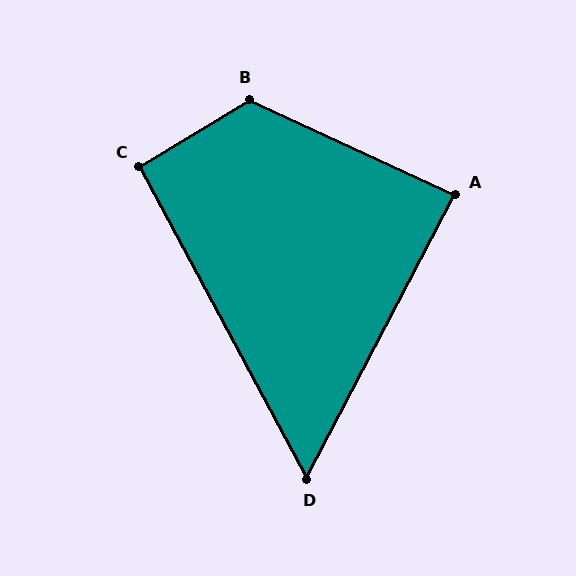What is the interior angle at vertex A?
Approximately 87 degrees (approximately right).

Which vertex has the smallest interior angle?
D, at approximately 56 degrees.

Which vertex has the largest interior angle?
B, at approximately 124 degrees.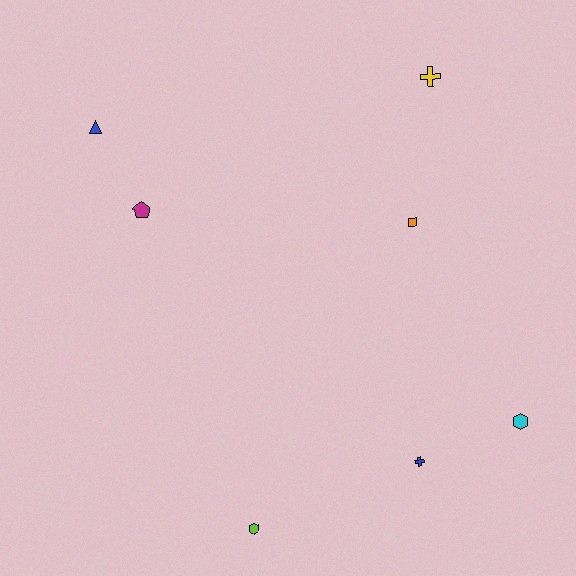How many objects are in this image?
There are 7 objects.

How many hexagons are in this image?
There are 2 hexagons.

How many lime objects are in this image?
There is 1 lime object.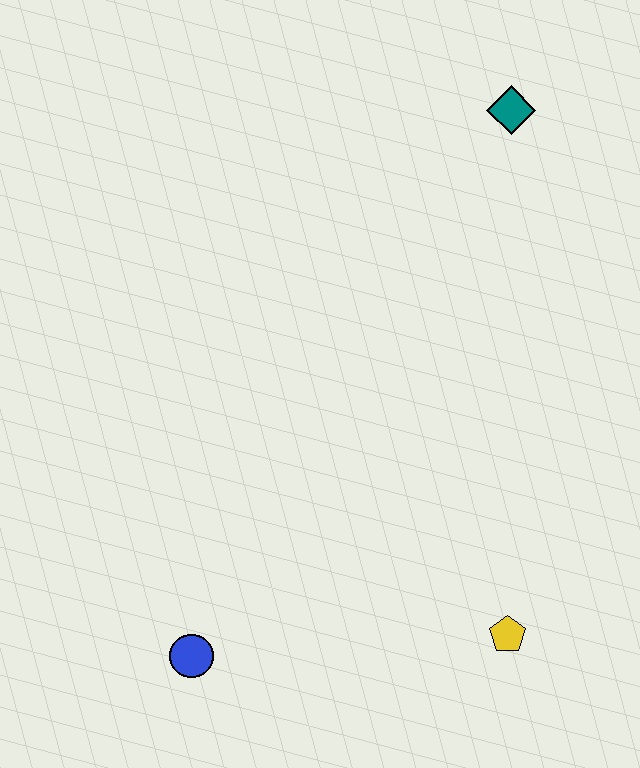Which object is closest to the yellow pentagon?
The blue circle is closest to the yellow pentagon.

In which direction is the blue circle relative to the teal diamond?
The blue circle is below the teal diamond.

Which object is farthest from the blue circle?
The teal diamond is farthest from the blue circle.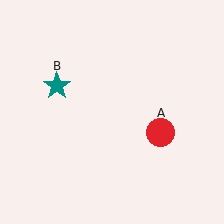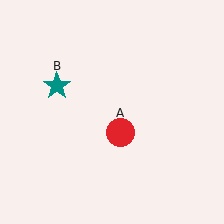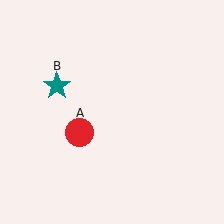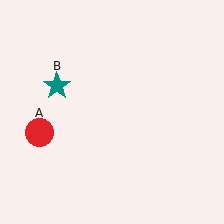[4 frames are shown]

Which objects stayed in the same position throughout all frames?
Teal star (object B) remained stationary.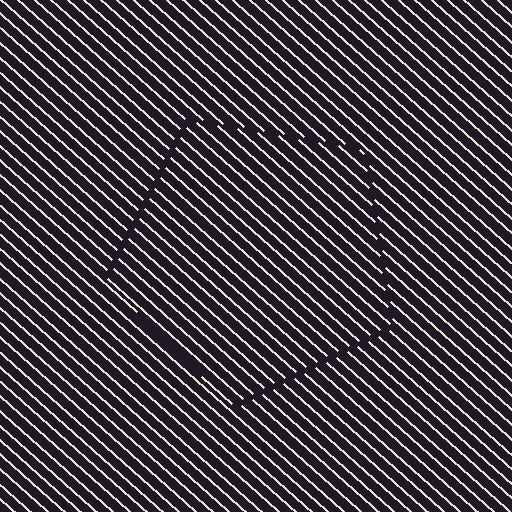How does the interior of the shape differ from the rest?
The interior of the shape contains the same grating, shifted by half a period — the contour is defined by the phase discontinuity where line-ends from the inner and outer gratings abut.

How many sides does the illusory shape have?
5 sides — the line-ends trace a pentagon.